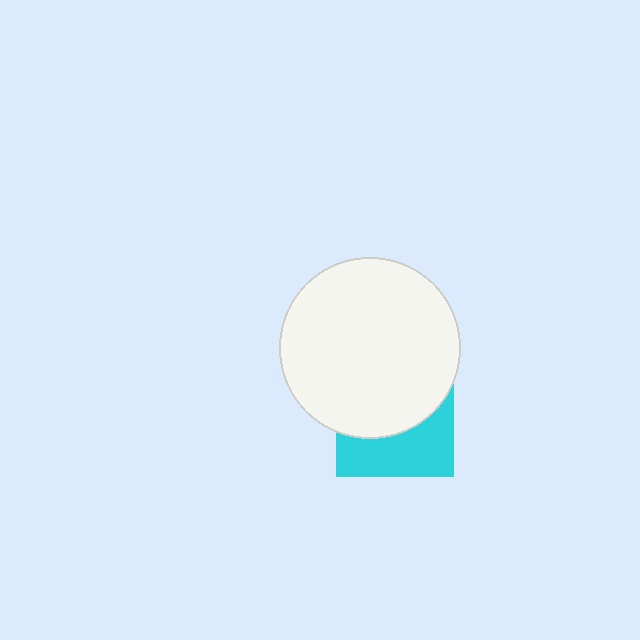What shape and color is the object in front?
The object in front is a white circle.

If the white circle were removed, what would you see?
You would see the complete cyan square.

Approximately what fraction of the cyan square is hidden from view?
Roughly 58% of the cyan square is hidden behind the white circle.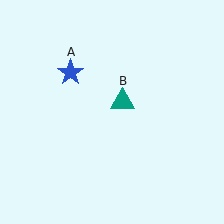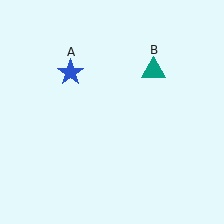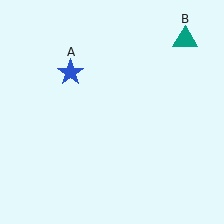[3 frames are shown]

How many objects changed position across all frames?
1 object changed position: teal triangle (object B).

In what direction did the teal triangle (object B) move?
The teal triangle (object B) moved up and to the right.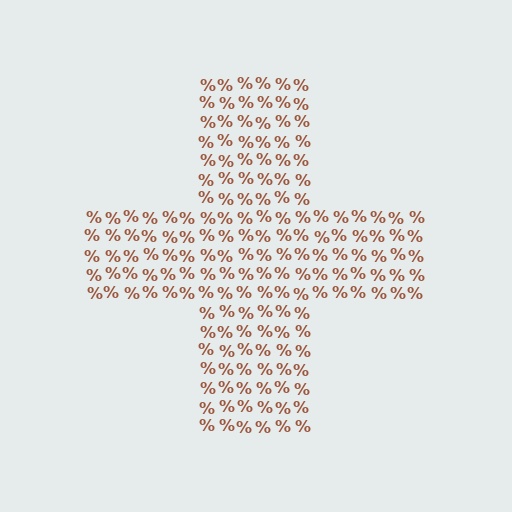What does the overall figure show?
The overall figure shows a cross.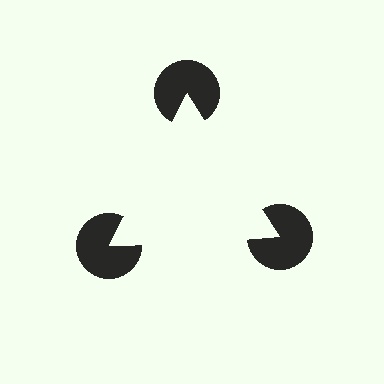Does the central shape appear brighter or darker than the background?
It typically appears slightly brighter than the background, even though no actual brightness change is drawn.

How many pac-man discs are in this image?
There are 3 — one at each vertex of the illusory triangle.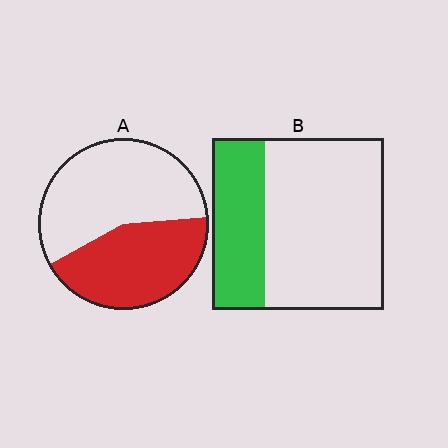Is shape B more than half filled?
No.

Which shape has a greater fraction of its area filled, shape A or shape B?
Shape A.